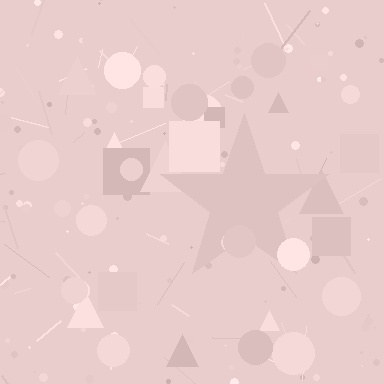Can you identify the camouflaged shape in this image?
The camouflaged shape is a star.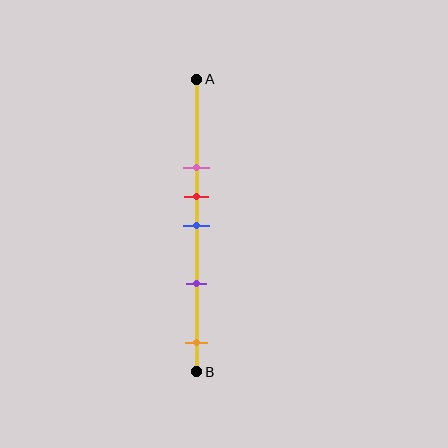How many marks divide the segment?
There are 5 marks dividing the segment.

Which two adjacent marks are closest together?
The red and blue marks are the closest adjacent pair.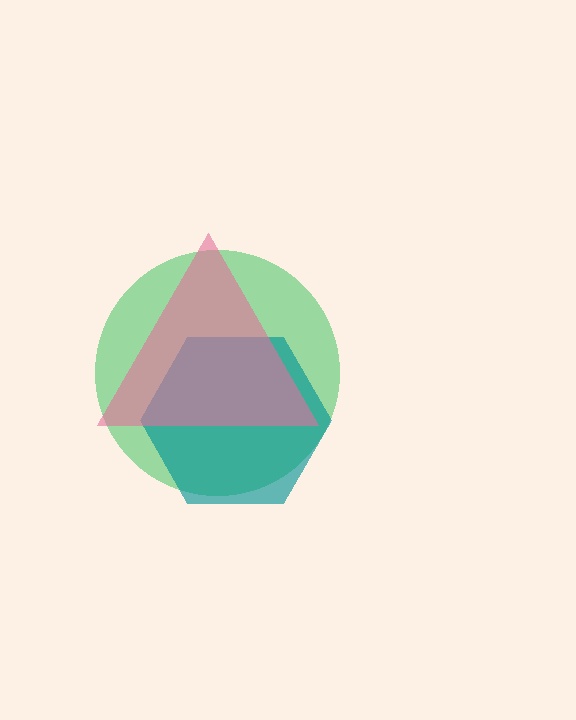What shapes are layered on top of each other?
The layered shapes are: a green circle, a teal hexagon, a pink triangle.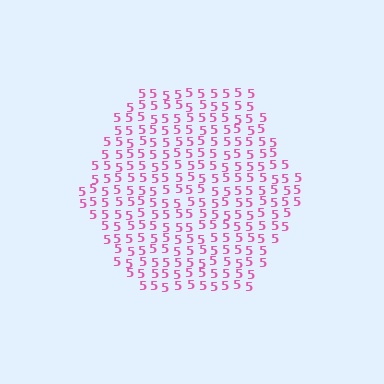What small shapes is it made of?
It is made of small digit 5's.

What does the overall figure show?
The overall figure shows a hexagon.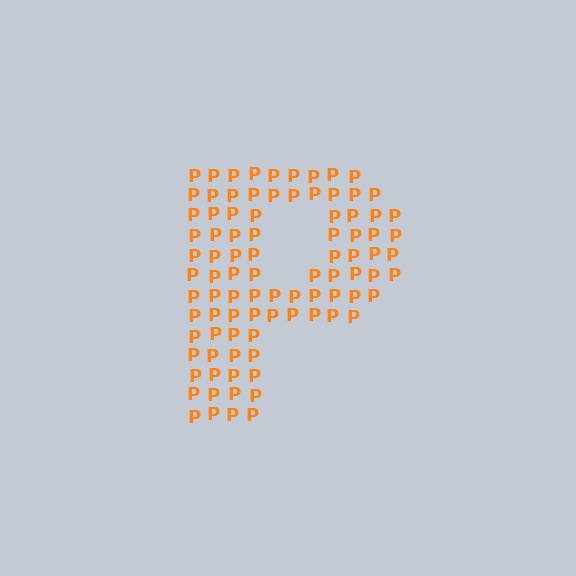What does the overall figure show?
The overall figure shows the letter P.